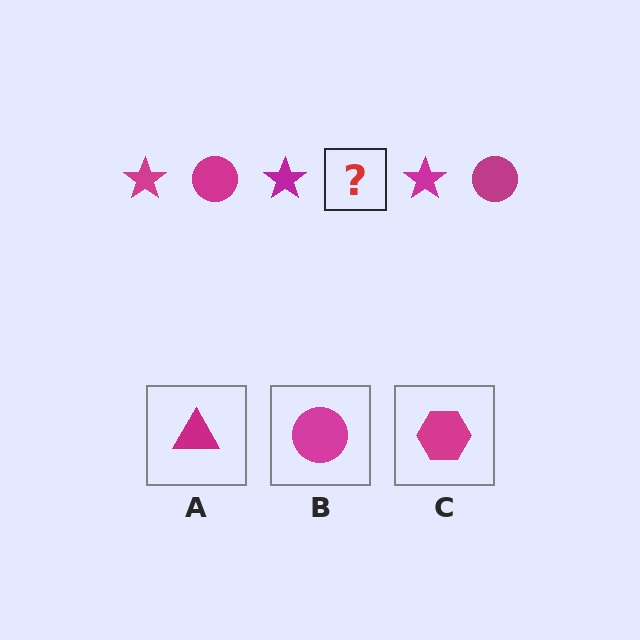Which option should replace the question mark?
Option B.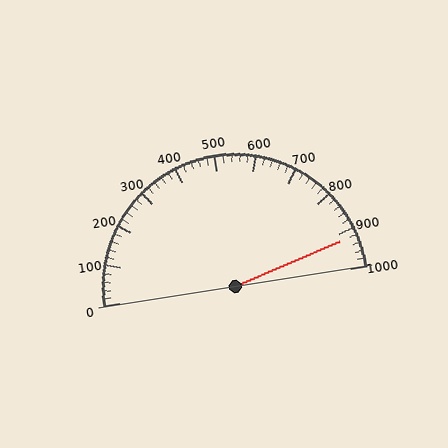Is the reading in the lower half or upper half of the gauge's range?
The reading is in the upper half of the range (0 to 1000).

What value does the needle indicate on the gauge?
The needle indicates approximately 920.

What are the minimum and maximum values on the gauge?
The gauge ranges from 0 to 1000.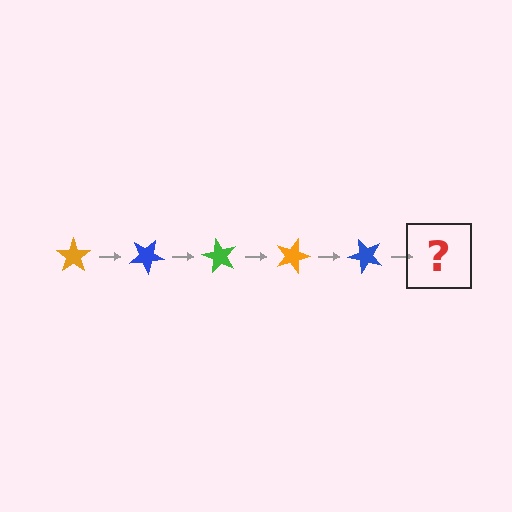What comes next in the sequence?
The next element should be a green star, rotated 150 degrees from the start.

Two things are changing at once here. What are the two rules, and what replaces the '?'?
The two rules are that it rotates 30 degrees each step and the color cycles through orange, blue, and green. The '?' should be a green star, rotated 150 degrees from the start.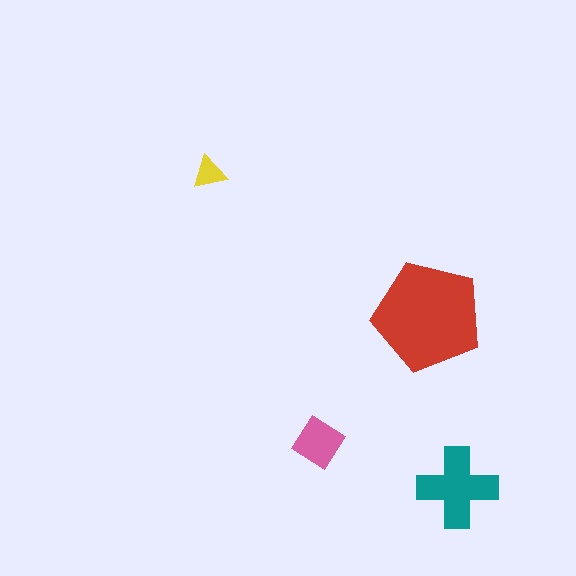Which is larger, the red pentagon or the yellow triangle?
The red pentagon.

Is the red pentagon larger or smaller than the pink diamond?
Larger.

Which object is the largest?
The red pentagon.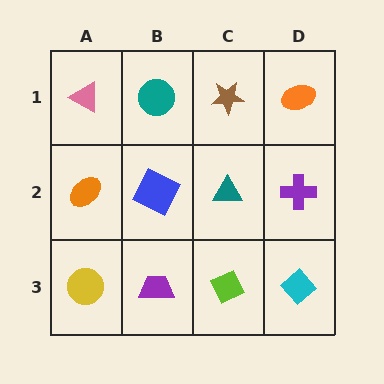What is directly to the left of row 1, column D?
A brown star.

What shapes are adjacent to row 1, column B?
A blue square (row 2, column B), a pink triangle (row 1, column A), a brown star (row 1, column C).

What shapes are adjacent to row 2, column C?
A brown star (row 1, column C), a lime diamond (row 3, column C), a blue square (row 2, column B), a purple cross (row 2, column D).